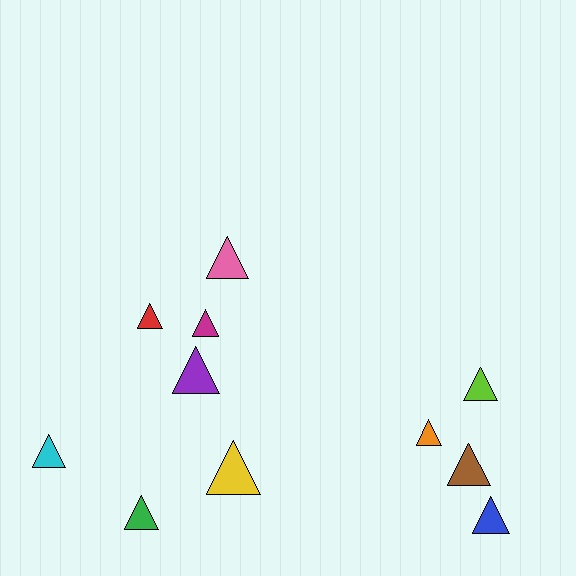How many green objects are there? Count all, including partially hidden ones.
There is 1 green object.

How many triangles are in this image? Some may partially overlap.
There are 11 triangles.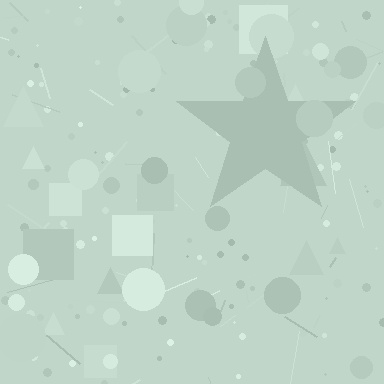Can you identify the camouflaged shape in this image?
The camouflaged shape is a star.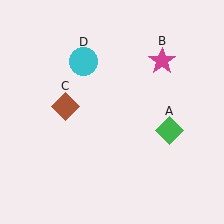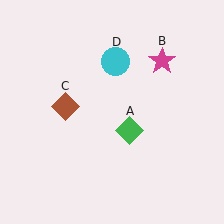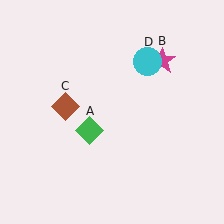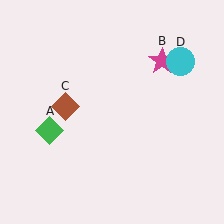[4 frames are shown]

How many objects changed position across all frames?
2 objects changed position: green diamond (object A), cyan circle (object D).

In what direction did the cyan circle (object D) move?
The cyan circle (object D) moved right.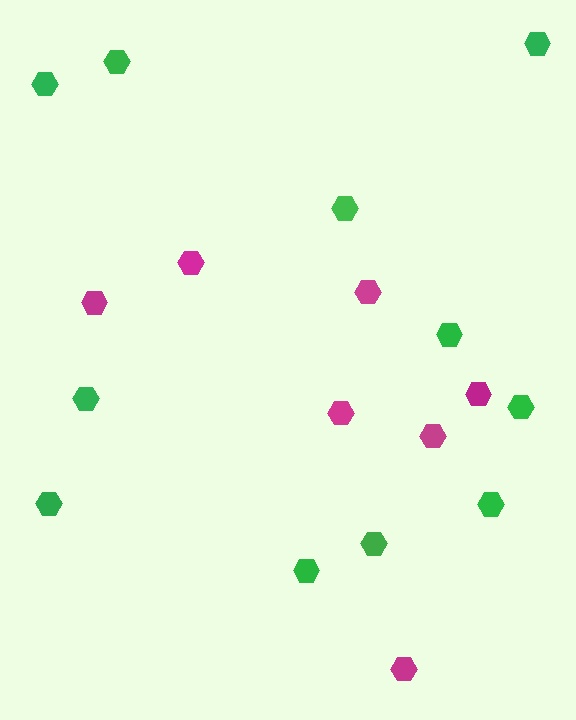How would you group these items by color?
There are 2 groups: one group of magenta hexagons (7) and one group of green hexagons (11).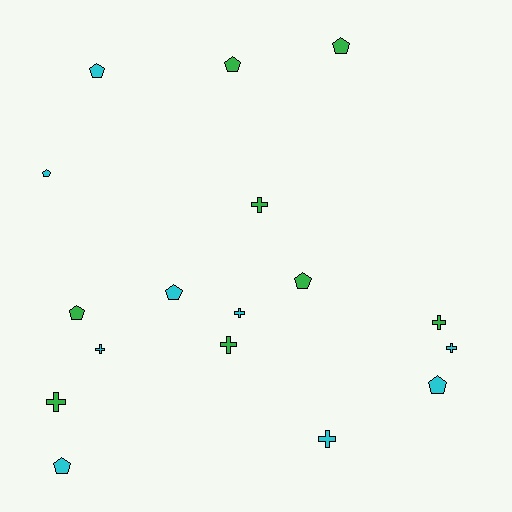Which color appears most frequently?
Cyan, with 9 objects.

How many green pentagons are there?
There are 4 green pentagons.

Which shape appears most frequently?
Pentagon, with 9 objects.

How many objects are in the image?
There are 17 objects.